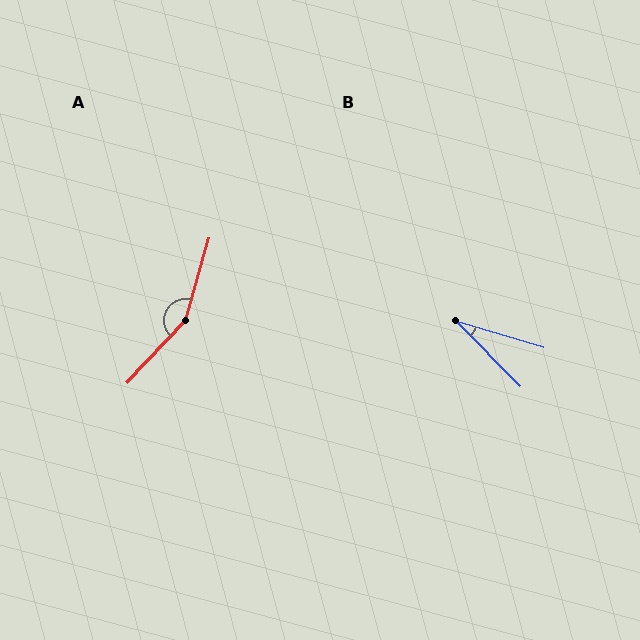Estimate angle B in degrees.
Approximately 29 degrees.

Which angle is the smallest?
B, at approximately 29 degrees.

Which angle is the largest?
A, at approximately 153 degrees.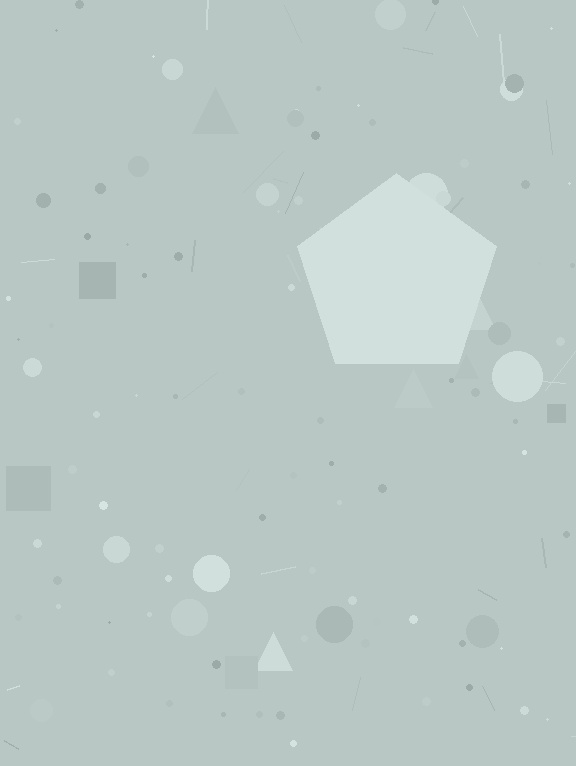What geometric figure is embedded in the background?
A pentagon is embedded in the background.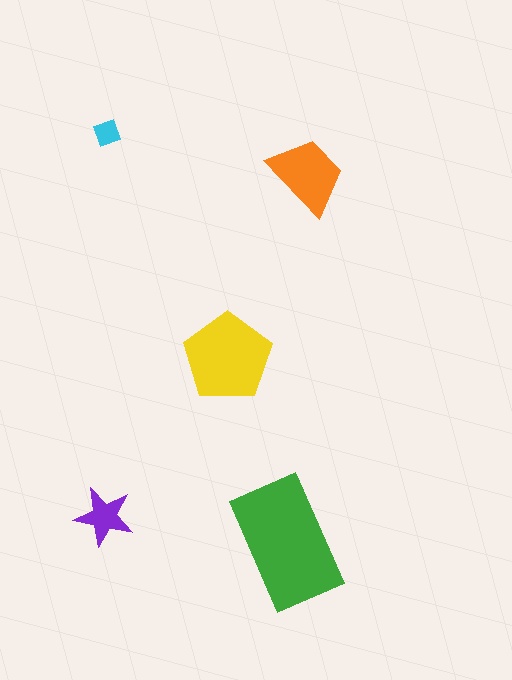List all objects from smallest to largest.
The cyan diamond, the purple star, the orange trapezoid, the yellow pentagon, the green rectangle.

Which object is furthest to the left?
The purple star is leftmost.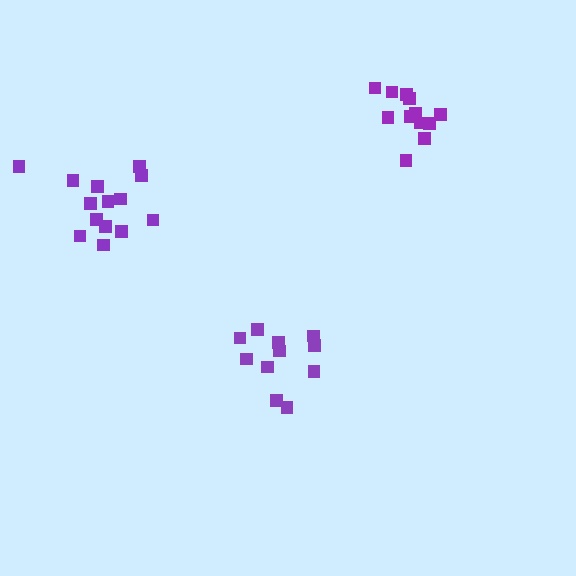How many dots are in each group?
Group 1: 12 dots, Group 2: 11 dots, Group 3: 14 dots (37 total).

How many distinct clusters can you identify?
There are 3 distinct clusters.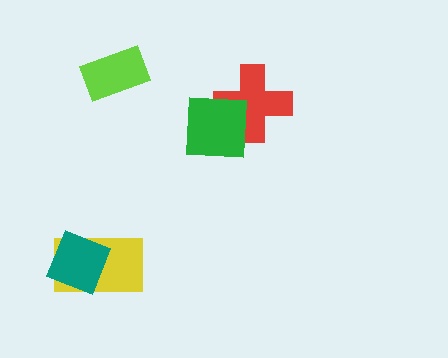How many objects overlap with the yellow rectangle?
1 object overlaps with the yellow rectangle.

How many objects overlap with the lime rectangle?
0 objects overlap with the lime rectangle.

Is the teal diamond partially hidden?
No, no other shape covers it.